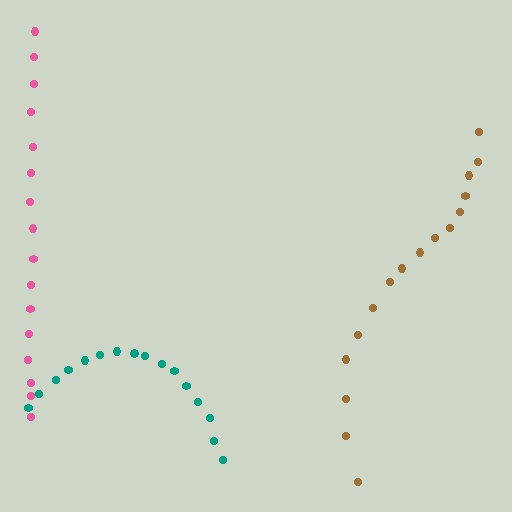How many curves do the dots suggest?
There are 3 distinct paths.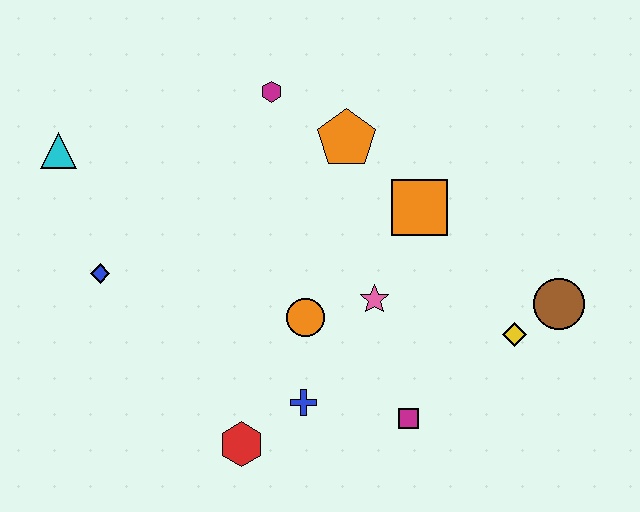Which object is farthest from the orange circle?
The cyan triangle is farthest from the orange circle.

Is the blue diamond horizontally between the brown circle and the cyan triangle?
Yes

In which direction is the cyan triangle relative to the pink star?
The cyan triangle is to the left of the pink star.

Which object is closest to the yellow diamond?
The brown circle is closest to the yellow diamond.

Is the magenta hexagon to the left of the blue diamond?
No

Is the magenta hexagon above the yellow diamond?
Yes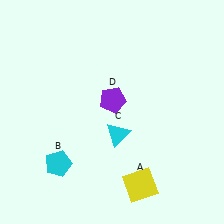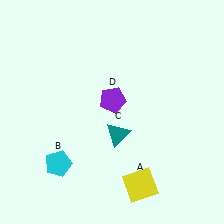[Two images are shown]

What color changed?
The triangle (C) changed from cyan in Image 1 to teal in Image 2.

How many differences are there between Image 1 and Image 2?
There is 1 difference between the two images.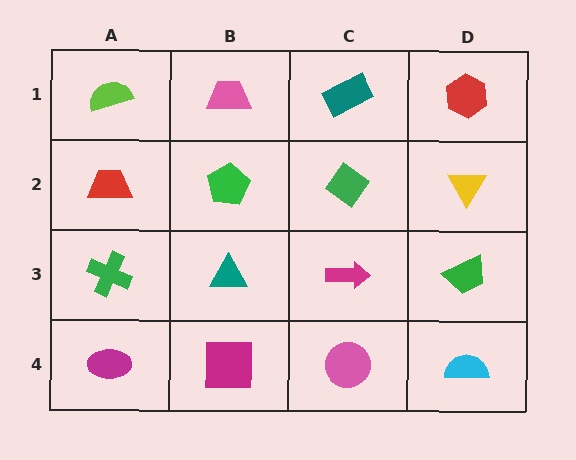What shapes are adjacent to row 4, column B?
A teal triangle (row 3, column B), a magenta ellipse (row 4, column A), a pink circle (row 4, column C).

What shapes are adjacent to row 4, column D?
A green trapezoid (row 3, column D), a pink circle (row 4, column C).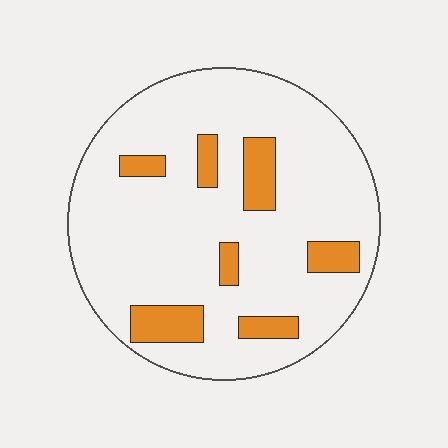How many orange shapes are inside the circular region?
7.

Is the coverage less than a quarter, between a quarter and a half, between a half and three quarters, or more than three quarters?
Less than a quarter.